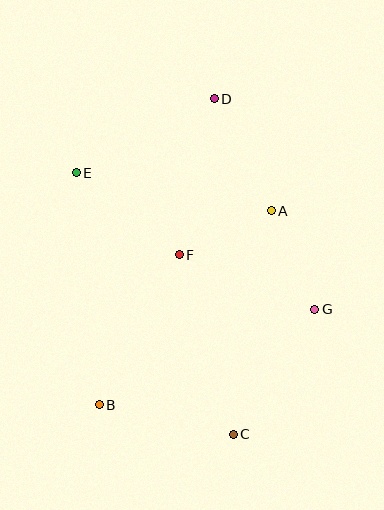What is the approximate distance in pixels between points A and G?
The distance between A and G is approximately 108 pixels.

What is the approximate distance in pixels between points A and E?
The distance between A and E is approximately 199 pixels.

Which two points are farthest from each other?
Points C and D are farthest from each other.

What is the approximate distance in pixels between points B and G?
The distance between B and G is approximately 236 pixels.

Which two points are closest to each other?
Points A and F are closest to each other.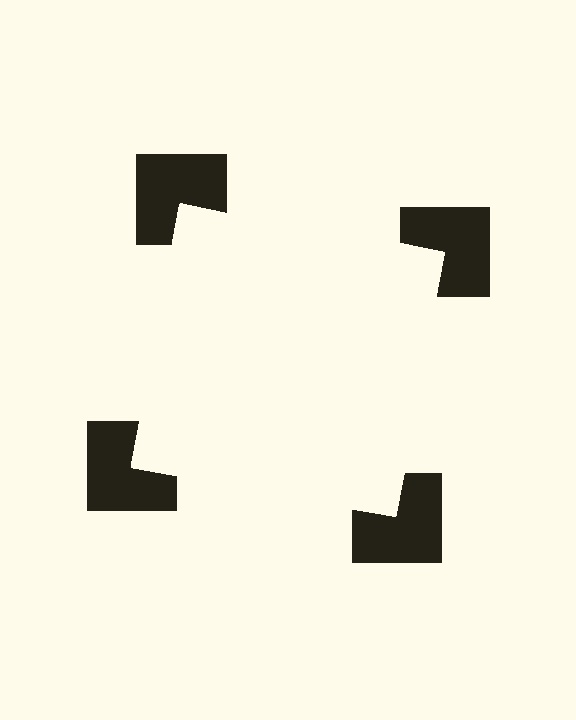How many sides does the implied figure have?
4 sides.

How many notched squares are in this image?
There are 4 — one at each vertex of the illusory square.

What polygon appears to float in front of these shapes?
An illusory square — its edges are inferred from the aligned wedge cuts in the notched squares, not physically drawn.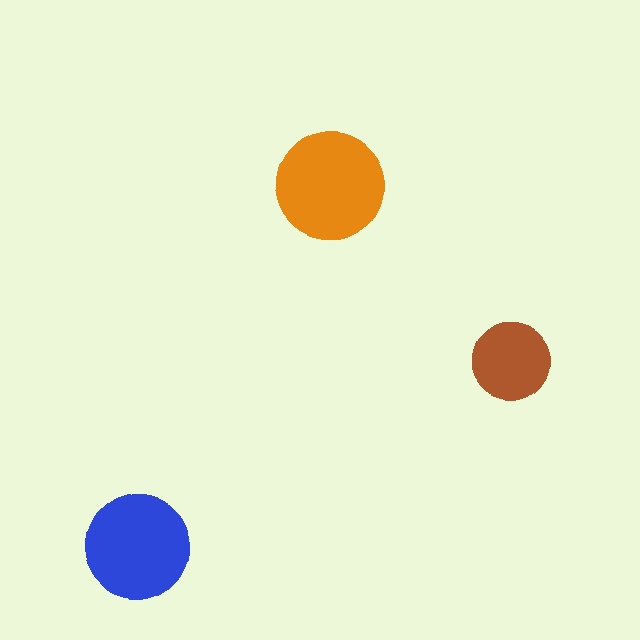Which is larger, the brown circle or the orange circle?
The orange one.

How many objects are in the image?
There are 3 objects in the image.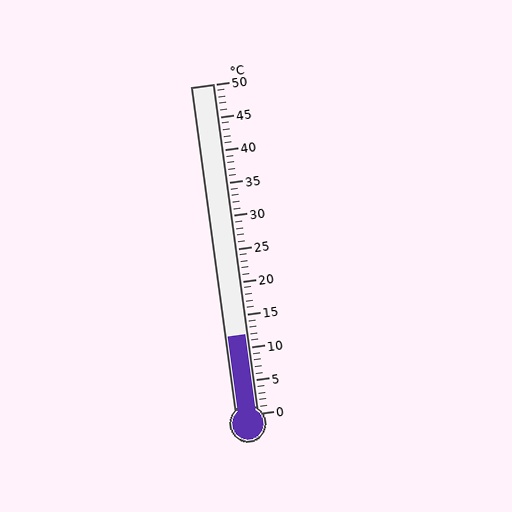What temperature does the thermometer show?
The thermometer shows approximately 12°C.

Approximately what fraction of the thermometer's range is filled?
The thermometer is filled to approximately 25% of its range.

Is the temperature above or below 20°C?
The temperature is below 20°C.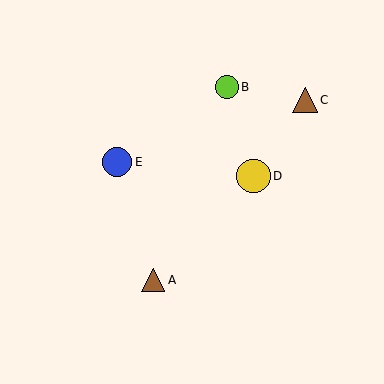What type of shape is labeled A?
Shape A is a brown triangle.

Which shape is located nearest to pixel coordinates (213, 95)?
The lime circle (labeled B) at (227, 87) is nearest to that location.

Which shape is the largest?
The yellow circle (labeled D) is the largest.